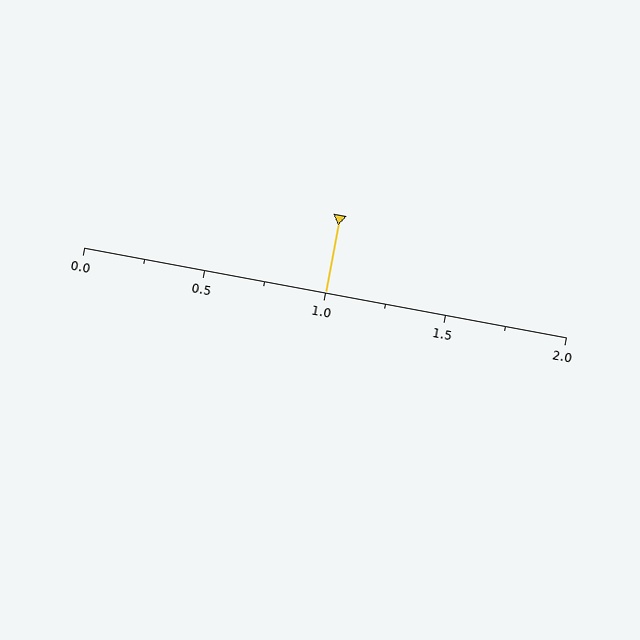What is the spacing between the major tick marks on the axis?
The major ticks are spaced 0.5 apart.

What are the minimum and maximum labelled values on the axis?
The axis runs from 0.0 to 2.0.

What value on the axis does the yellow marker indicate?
The marker indicates approximately 1.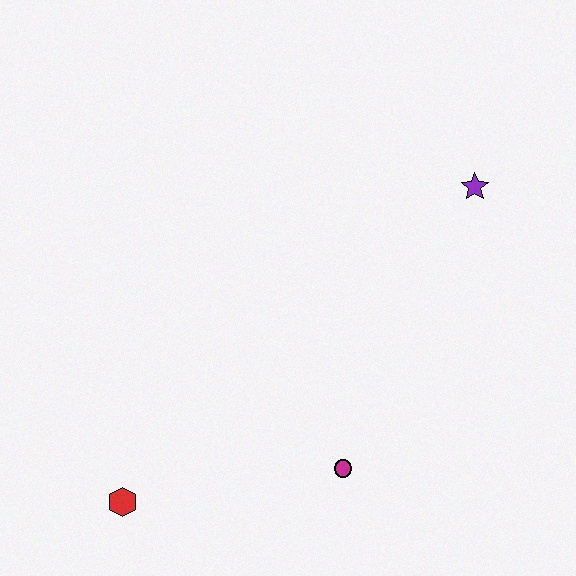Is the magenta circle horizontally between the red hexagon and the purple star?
Yes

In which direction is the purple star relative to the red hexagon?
The purple star is to the right of the red hexagon.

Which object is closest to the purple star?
The magenta circle is closest to the purple star.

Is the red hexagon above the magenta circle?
No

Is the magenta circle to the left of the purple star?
Yes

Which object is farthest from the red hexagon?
The purple star is farthest from the red hexagon.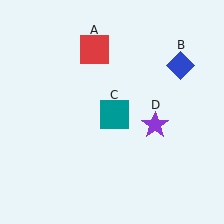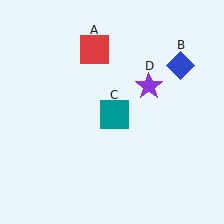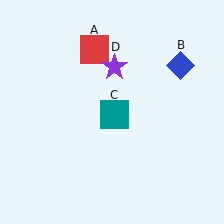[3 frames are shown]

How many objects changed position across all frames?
1 object changed position: purple star (object D).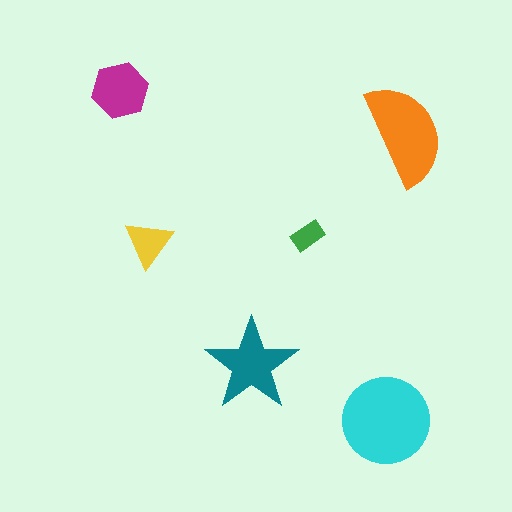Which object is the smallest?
The green rectangle.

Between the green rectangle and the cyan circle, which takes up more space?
The cyan circle.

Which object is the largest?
The cyan circle.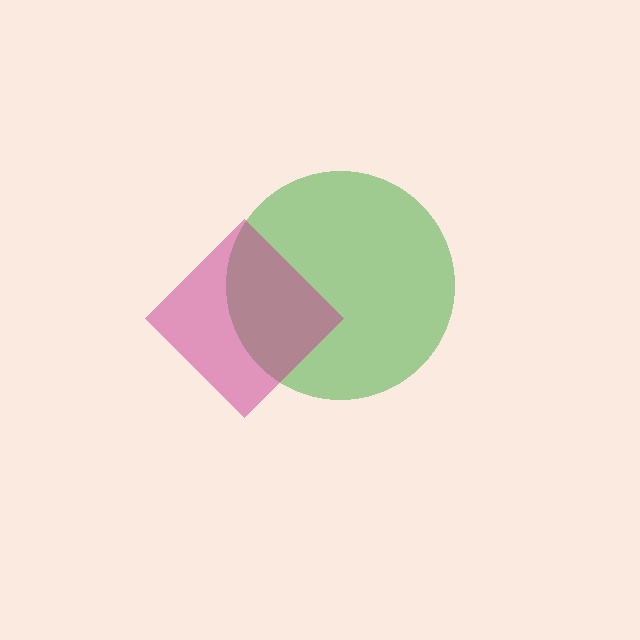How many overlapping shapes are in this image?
There are 2 overlapping shapes in the image.